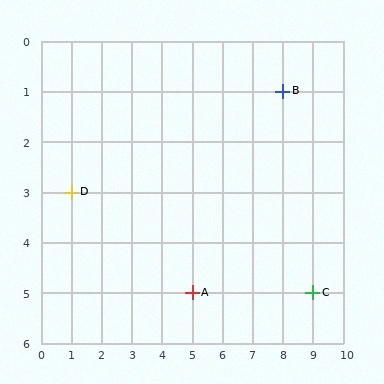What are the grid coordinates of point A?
Point A is at grid coordinates (5, 5).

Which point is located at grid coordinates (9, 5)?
Point C is at (9, 5).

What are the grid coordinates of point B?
Point B is at grid coordinates (8, 1).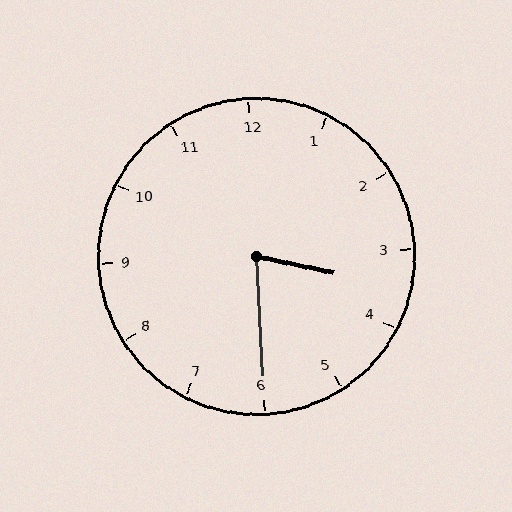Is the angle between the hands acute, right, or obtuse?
It is acute.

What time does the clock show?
3:30.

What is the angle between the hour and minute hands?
Approximately 75 degrees.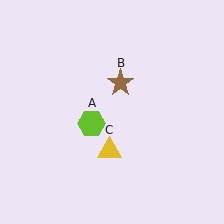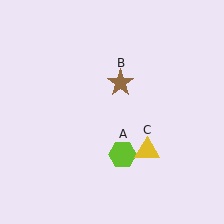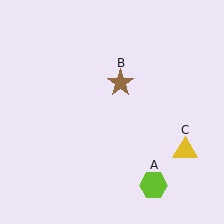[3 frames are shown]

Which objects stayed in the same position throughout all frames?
Brown star (object B) remained stationary.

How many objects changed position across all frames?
2 objects changed position: lime hexagon (object A), yellow triangle (object C).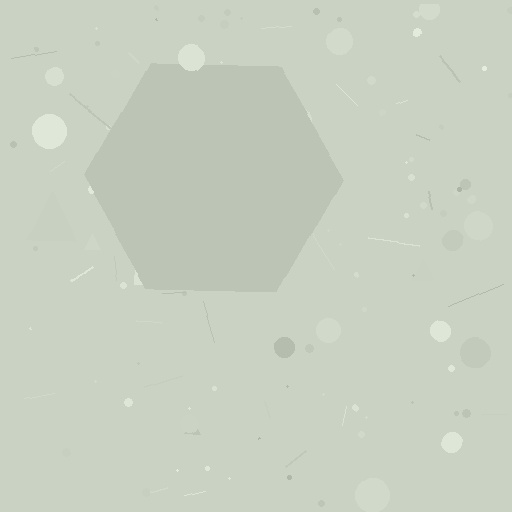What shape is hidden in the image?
A hexagon is hidden in the image.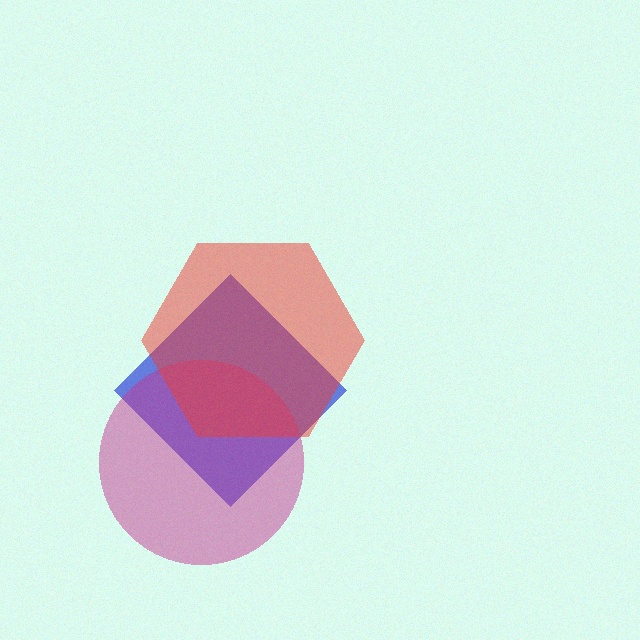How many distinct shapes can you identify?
There are 3 distinct shapes: a blue diamond, a magenta circle, a red hexagon.